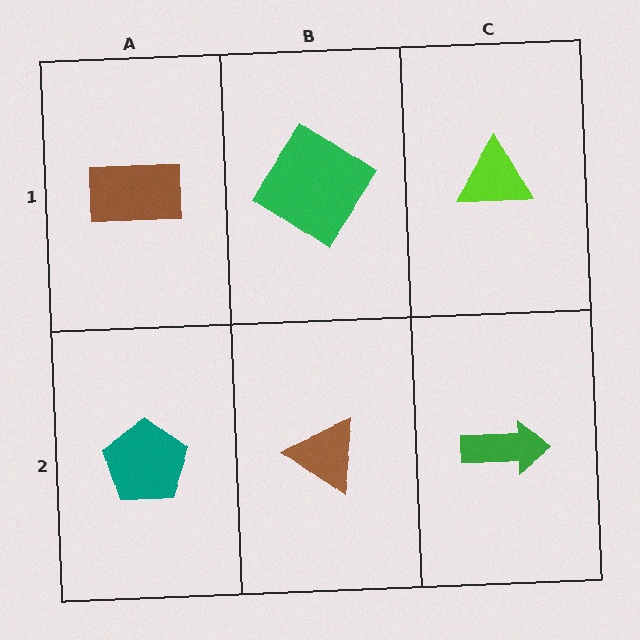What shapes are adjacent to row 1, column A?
A teal pentagon (row 2, column A), a green diamond (row 1, column B).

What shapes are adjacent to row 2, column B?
A green diamond (row 1, column B), a teal pentagon (row 2, column A), a green arrow (row 2, column C).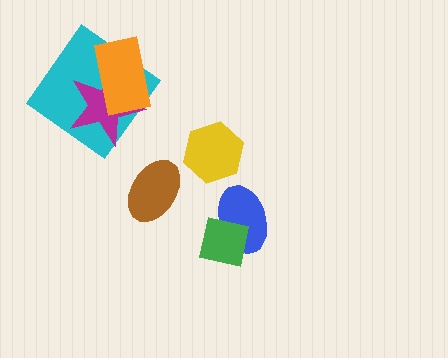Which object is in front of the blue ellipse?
The green square is in front of the blue ellipse.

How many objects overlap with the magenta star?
2 objects overlap with the magenta star.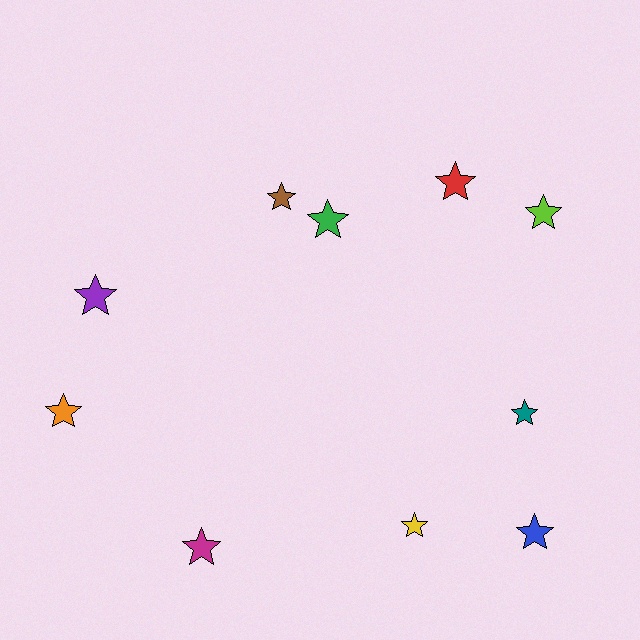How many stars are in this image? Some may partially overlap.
There are 10 stars.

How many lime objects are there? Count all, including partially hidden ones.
There is 1 lime object.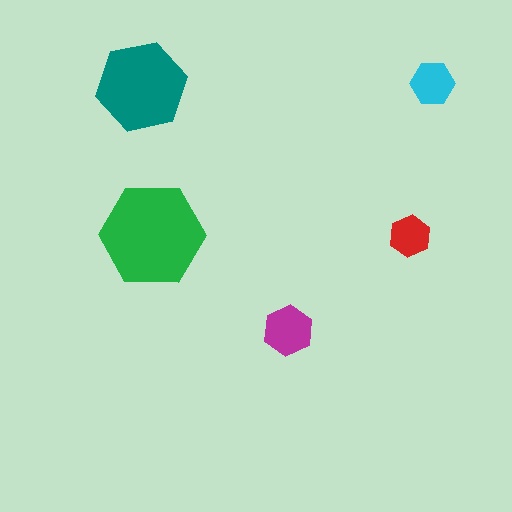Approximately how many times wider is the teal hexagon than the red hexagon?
About 2 times wider.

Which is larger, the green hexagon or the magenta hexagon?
The green one.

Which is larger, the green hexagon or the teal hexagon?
The green one.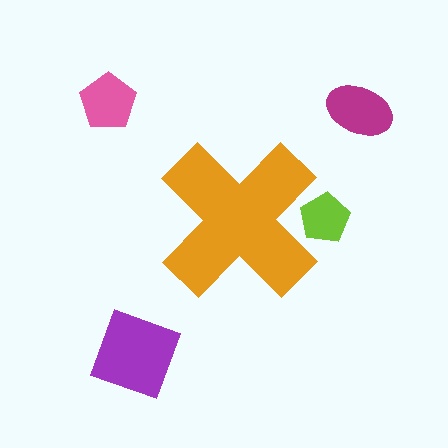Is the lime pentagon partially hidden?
Yes, the lime pentagon is partially hidden behind the orange cross.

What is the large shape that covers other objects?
An orange cross.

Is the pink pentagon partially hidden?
No, the pink pentagon is fully visible.